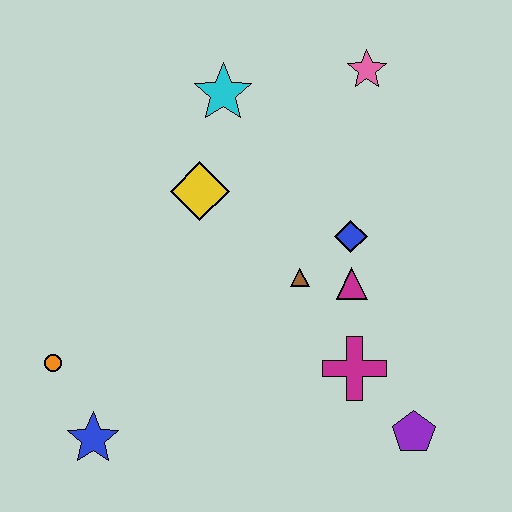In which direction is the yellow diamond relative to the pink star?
The yellow diamond is to the left of the pink star.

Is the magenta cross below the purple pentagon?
No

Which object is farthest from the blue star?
The pink star is farthest from the blue star.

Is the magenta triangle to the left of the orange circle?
No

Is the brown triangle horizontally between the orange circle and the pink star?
Yes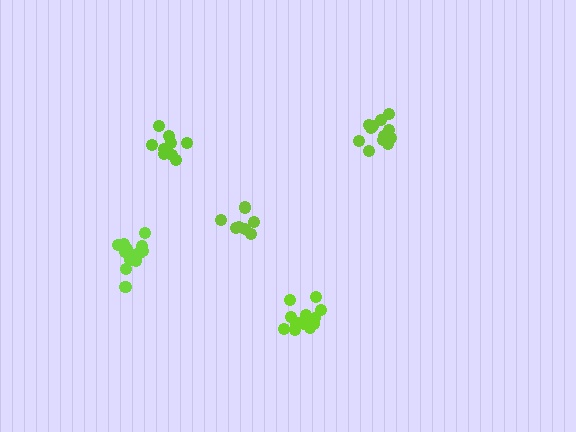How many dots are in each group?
Group 1: 10 dots, Group 2: 12 dots, Group 3: 14 dots, Group 4: 8 dots, Group 5: 14 dots (58 total).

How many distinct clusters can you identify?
There are 5 distinct clusters.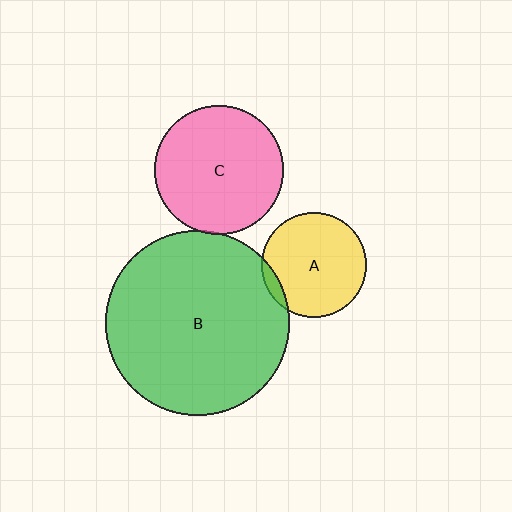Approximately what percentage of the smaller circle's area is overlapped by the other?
Approximately 5%.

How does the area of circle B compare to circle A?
Approximately 3.1 times.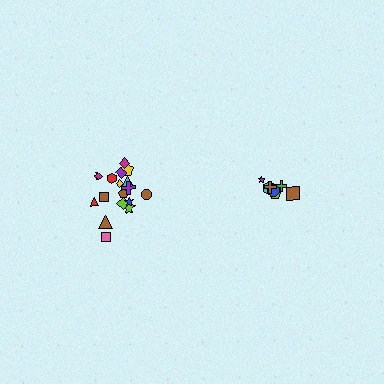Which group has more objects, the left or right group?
The left group.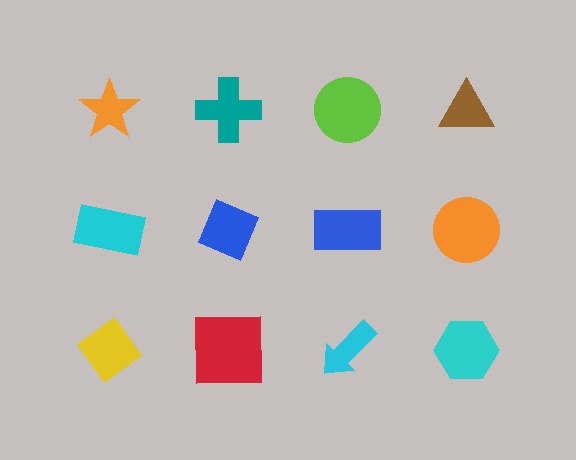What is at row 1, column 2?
A teal cross.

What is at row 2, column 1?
A cyan rectangle.